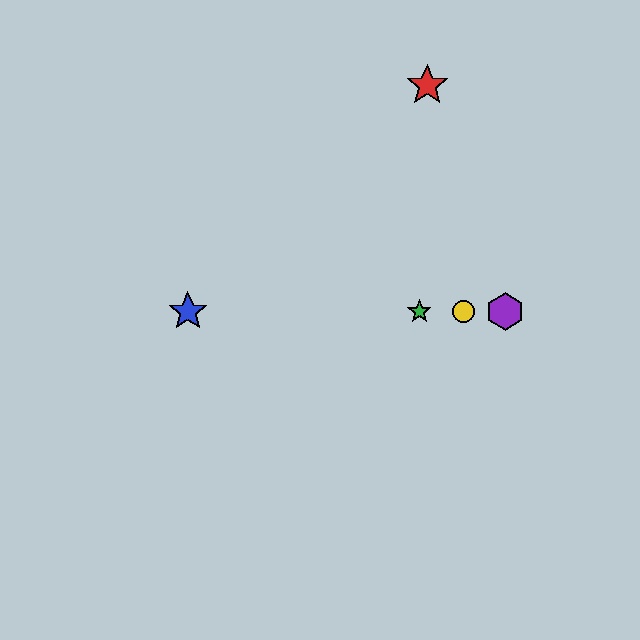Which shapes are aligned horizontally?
The blue star, the green star, the yellow circle, the purple hexagon are aligned horizontally.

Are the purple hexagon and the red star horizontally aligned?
No, the purple hexagon is at y≈311 and the red star is at y≈85.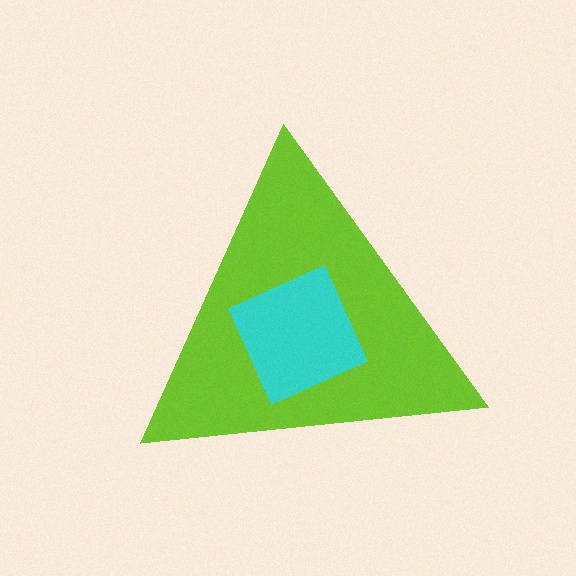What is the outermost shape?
The lime triangle.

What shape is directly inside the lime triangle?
The cyan diamond.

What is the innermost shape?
The cyan diamond.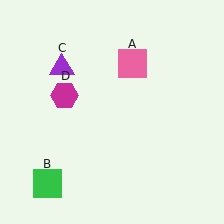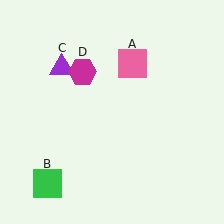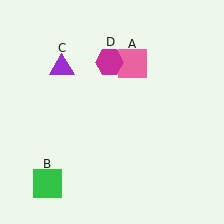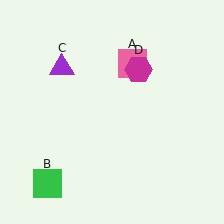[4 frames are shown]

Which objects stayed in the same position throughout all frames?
Pink square (object A) and green square (object B) and purple triangle (object C) remained stationary.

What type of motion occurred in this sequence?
The magenta hexagon (object D) rotated clockwise around the center of the scene.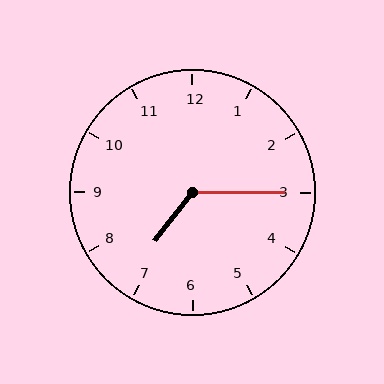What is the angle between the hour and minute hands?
Approximately 128 degrees.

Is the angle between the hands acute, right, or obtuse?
It is obtuse.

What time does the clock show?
7:15.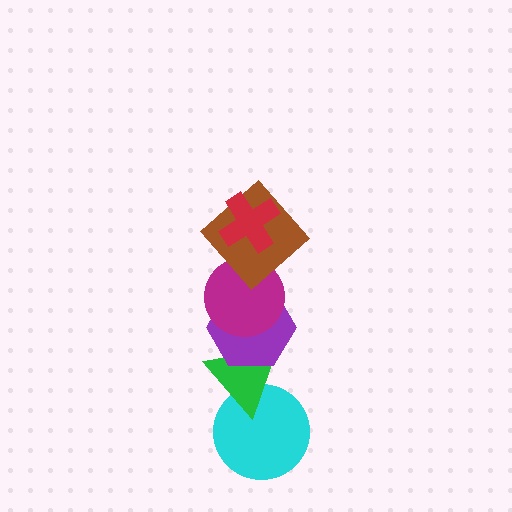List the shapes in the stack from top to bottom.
From top to bottom: the red cross, the brown diamond, the magenta circle, the purple hexagon, the green triangle, the cyan circle.